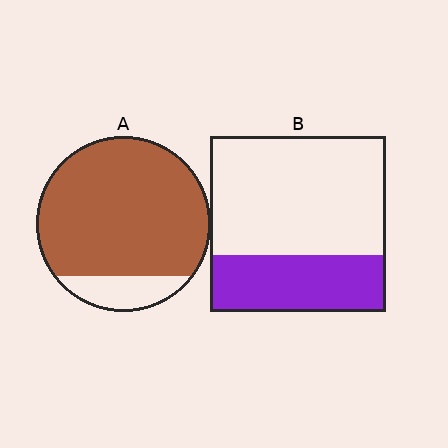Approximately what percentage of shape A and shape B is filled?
A is approximately 85% and B is approximately 30%.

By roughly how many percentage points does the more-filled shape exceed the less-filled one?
By roughly 55 percentage points (A over B).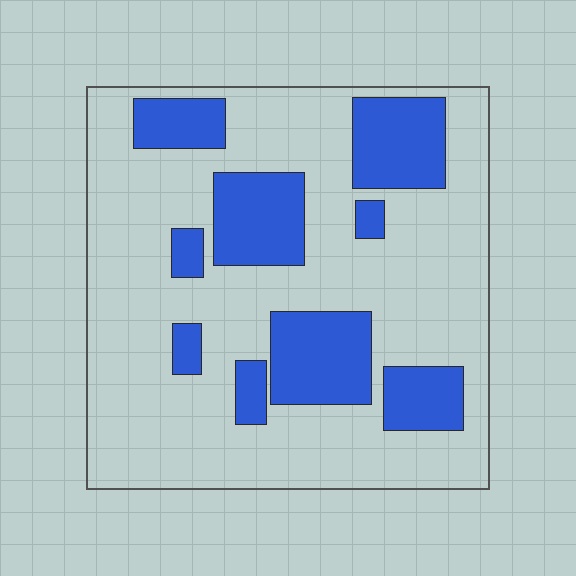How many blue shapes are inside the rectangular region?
9.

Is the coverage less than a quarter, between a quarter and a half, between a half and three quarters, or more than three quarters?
Between a quarter and a half.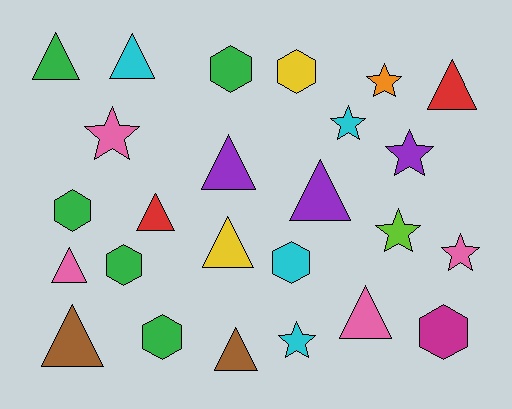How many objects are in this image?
There are 25 objects.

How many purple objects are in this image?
There are 3 purple objects.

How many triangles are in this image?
There are 11 triangles.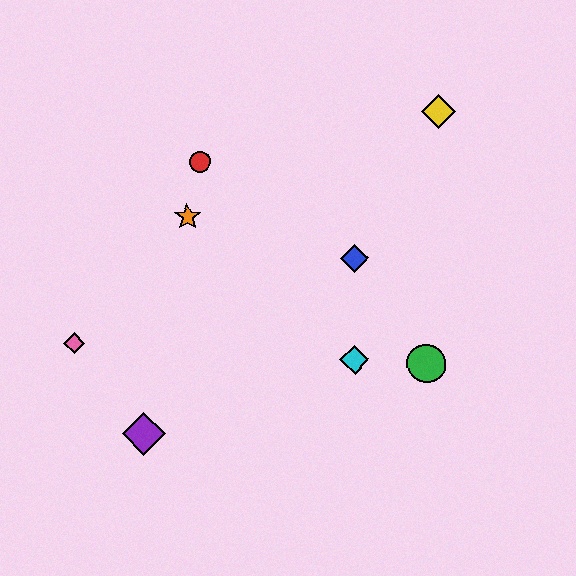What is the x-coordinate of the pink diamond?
The pink diamond is at x≈75.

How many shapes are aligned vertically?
2 shapes (the blue diamond, the cyan diamond) are aligned vertically.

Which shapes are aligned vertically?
The blue diamond, the cyan diamond are aligned vertically.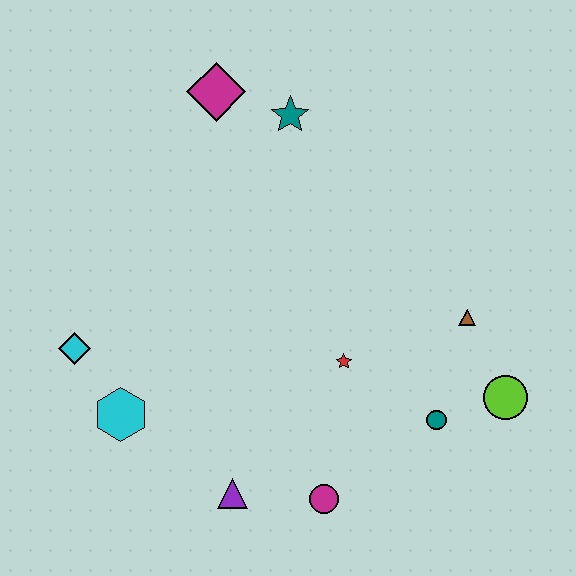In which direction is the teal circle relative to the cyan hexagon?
The teal circle is to the right of the cyan hexagon.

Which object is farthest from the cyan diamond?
The lime circle is farthest from the cyan diamond.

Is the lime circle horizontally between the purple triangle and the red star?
No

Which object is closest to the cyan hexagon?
The cyan diamond is closest to the cyan hexagon.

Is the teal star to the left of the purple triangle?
No